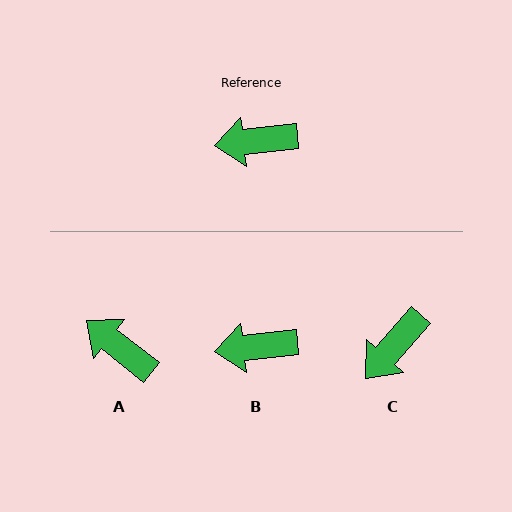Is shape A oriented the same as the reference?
No, it is off by about 45 degrees.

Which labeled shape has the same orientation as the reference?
B.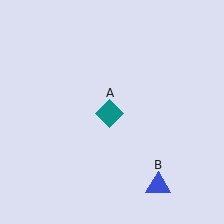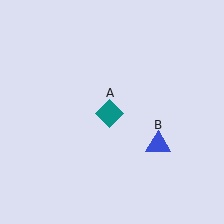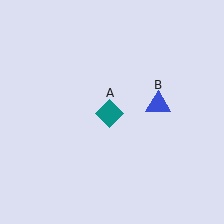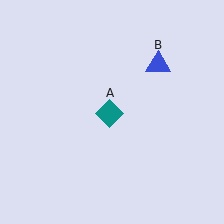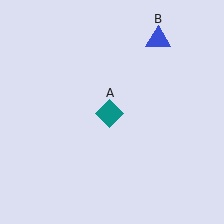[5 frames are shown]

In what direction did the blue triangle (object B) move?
The blue triangle (object B) moved up.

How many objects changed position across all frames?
1 object changed position: blue triangle (object B).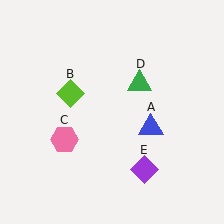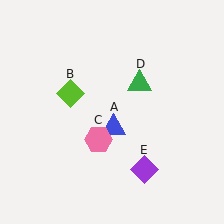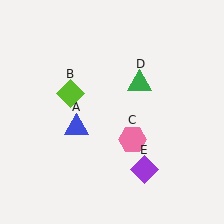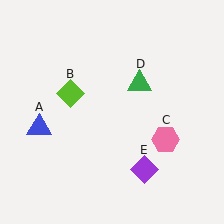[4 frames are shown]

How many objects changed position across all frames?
2 objects changed position: blue triangle (object A), pink hexagon (object C).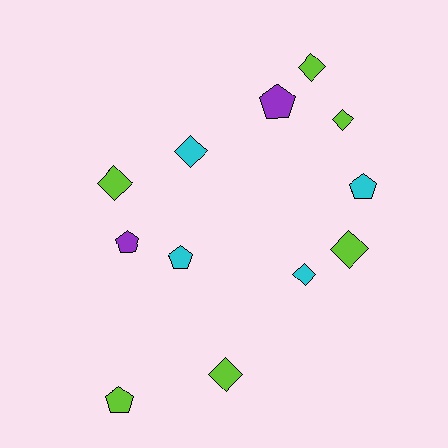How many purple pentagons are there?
There are 2 purple pentagons.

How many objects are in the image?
There are 12 objects.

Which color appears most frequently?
Lime, with 6 objects.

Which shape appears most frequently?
Diamond, with 7 objects.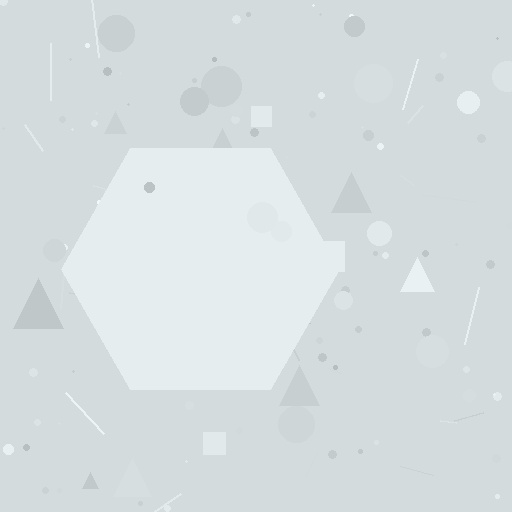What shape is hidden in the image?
A hexagon is hidden in the image.